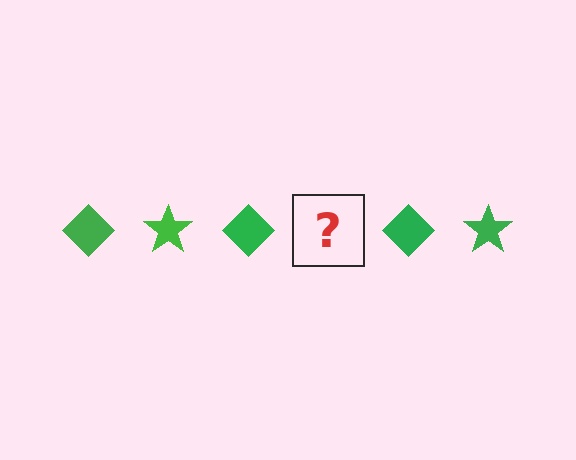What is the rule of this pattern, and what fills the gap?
The rule is that the pattern cycles through diamond, star shapes in green. The gap should be filled with a green star.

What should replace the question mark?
The question mark should be replaced with a green star.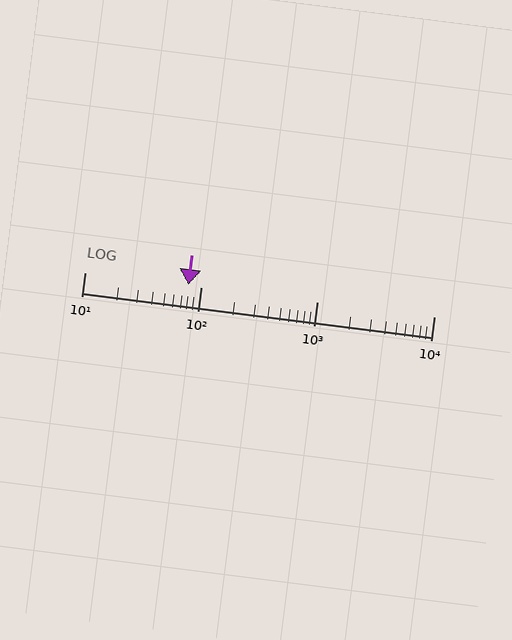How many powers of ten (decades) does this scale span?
The scale spans 3 decades, from 10 to 10000.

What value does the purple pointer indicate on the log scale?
The pointer indicates approximately 78.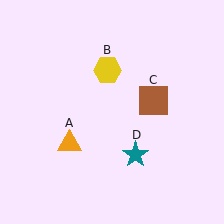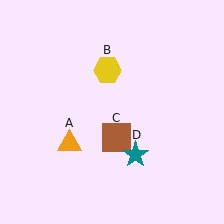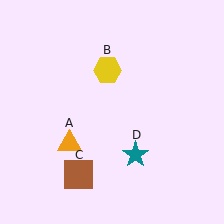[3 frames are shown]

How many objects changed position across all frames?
1 object changed position: brown square (object C).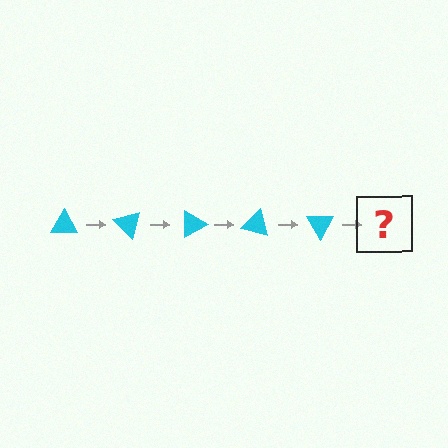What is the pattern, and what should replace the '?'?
The pattern is that the triangle rotates 45 degrees each step. The '?' should be a cyan triangle rotated 225 degrees.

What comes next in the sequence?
The next element should be a cyan triangle rotated 225 degrees.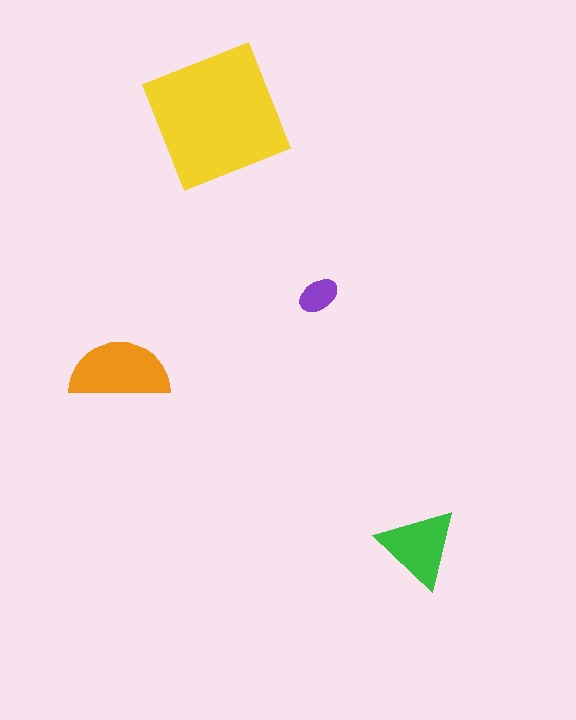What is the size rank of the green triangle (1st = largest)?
3rd.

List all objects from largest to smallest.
The yellow square, the orange semicircle, the green triangle, the purple ellipse.